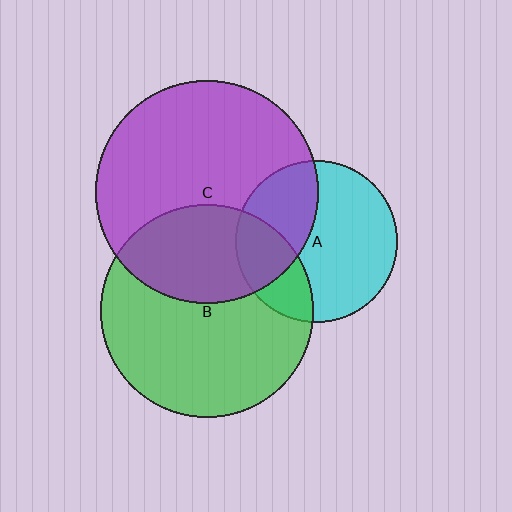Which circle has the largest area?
Circle C (purple).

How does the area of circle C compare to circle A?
Approximately 1.9 times.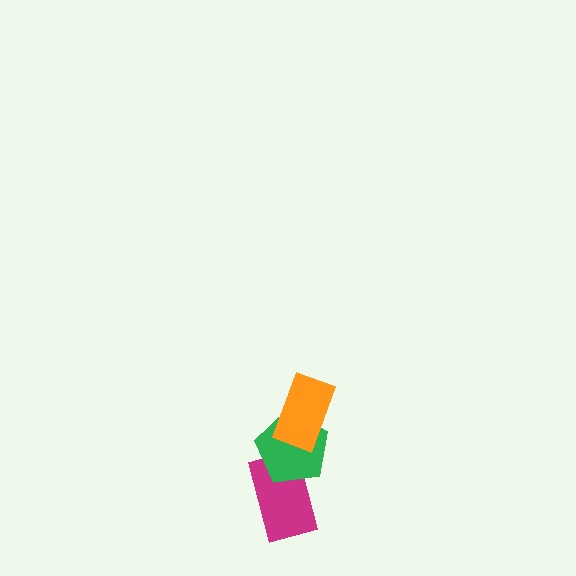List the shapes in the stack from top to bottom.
From top to bottom: the orange rectangle, the green pentagon, the magenta rectangle.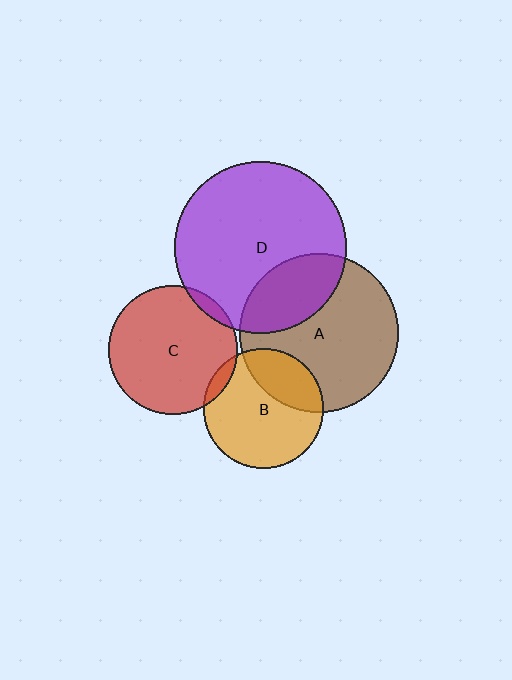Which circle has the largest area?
Circle D (purple).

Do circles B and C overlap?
Yes.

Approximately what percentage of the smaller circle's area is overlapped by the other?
Approximately 5%.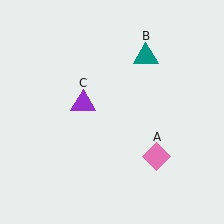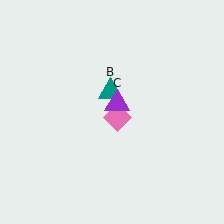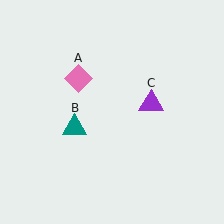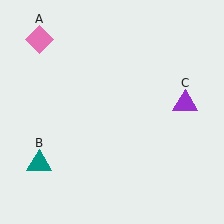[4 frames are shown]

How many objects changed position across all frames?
3 objects changed position: pink diamond (object A), teal triangle (object B), purple triangle (object C).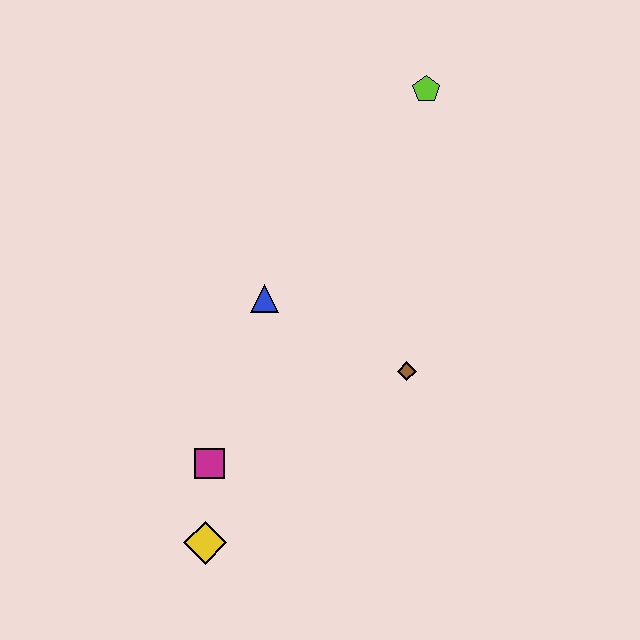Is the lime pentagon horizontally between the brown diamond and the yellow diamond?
No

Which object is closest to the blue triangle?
The brown diamond is closest to the blue triangle.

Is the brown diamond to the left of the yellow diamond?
No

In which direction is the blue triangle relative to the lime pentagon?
The blue triangle is below the lime pentagon.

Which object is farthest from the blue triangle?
The lime pentagon is farthest from the blue triangle.